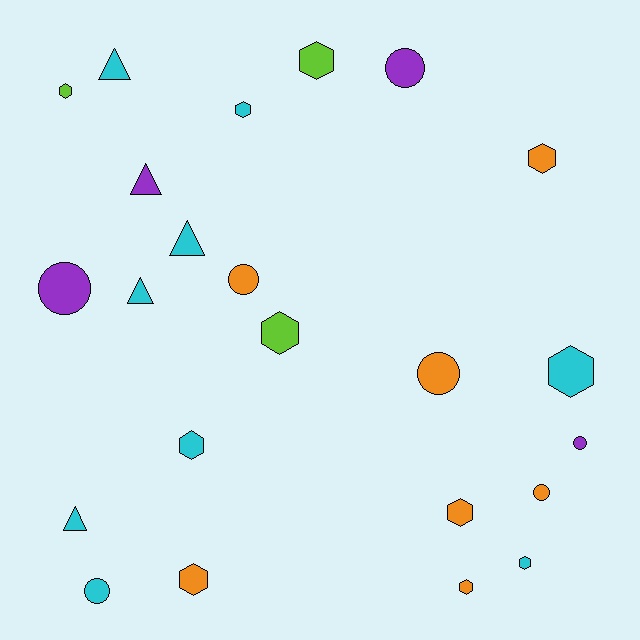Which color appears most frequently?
Cyan, with 9 objects.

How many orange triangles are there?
There are no orange triangles.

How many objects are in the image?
There are 23 objects.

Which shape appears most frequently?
Hexagon, with 11 objects.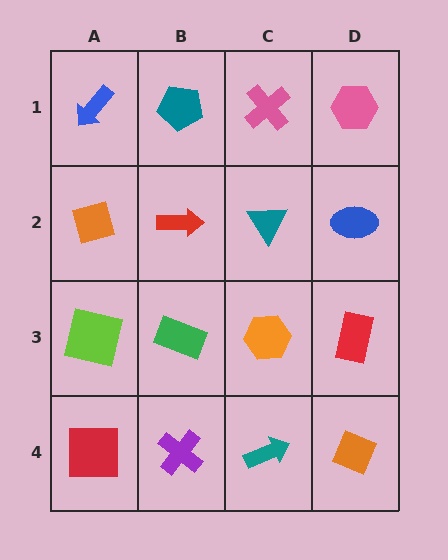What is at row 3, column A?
A lime square.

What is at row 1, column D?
A pink hexagon.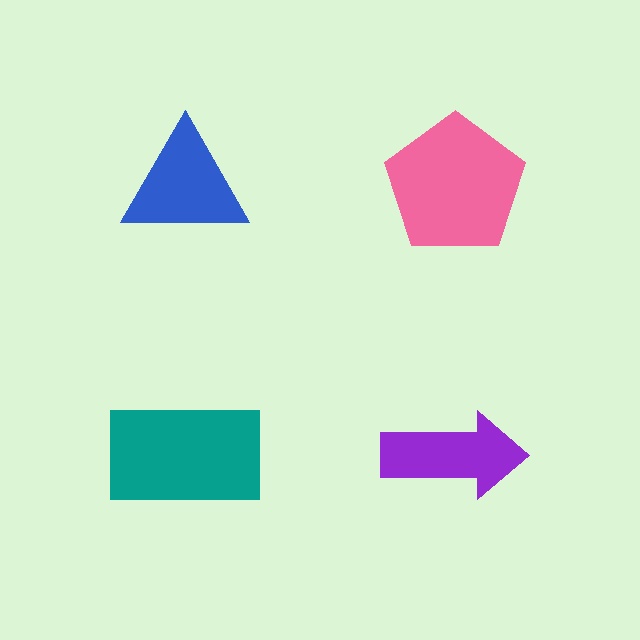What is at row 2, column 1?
A teal rectangle.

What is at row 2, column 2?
A purple arrow.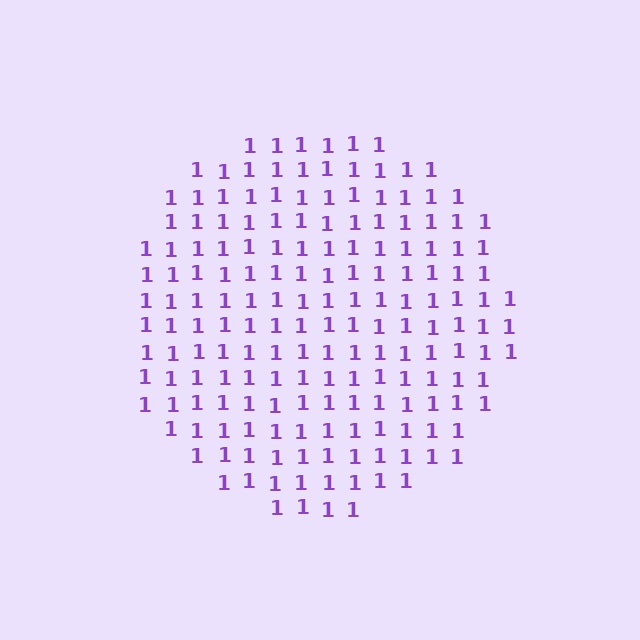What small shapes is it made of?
It is made of small digit 1's.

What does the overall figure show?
The overall figure shows a circle.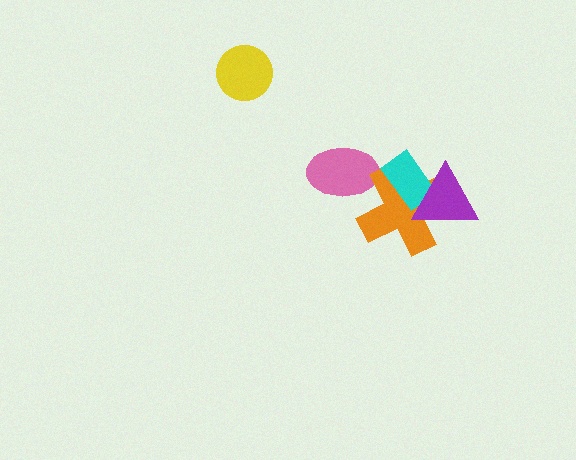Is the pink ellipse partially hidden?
Yes, it is partially covered by another shape.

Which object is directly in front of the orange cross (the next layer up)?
The cyan rectangle is directly in front of the orange cross.